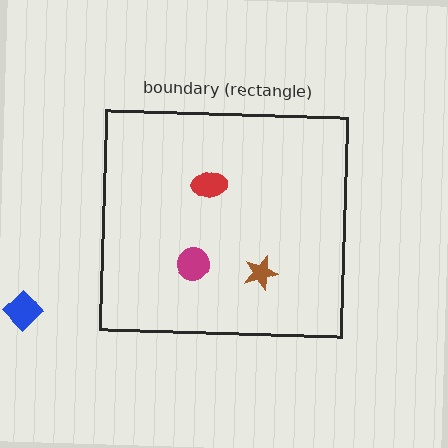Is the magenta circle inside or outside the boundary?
Inside.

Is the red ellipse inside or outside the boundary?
Inside.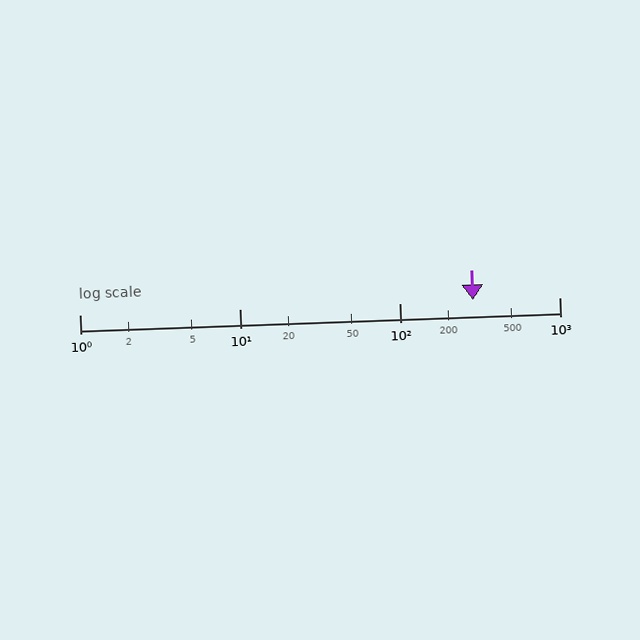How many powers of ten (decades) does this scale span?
The scale spans 3 decades, from 1 to 1000.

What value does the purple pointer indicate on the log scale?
The pointer indicates approximately 290.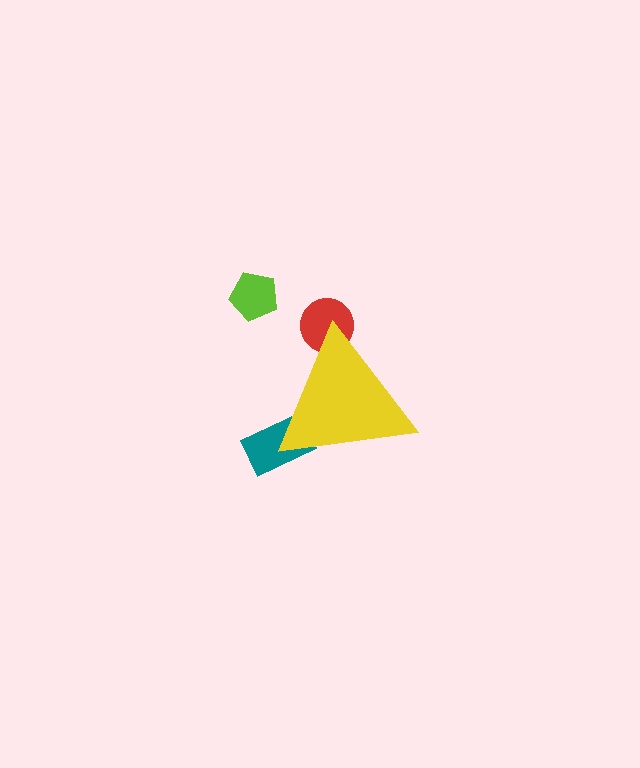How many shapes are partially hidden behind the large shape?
2 shapes are partially hidden.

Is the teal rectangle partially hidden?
Yes, the teal rectangle is partially hidden behind the yellow triangle.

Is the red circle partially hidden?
Yes, the red circle is partially hidden behind the yellow triangle.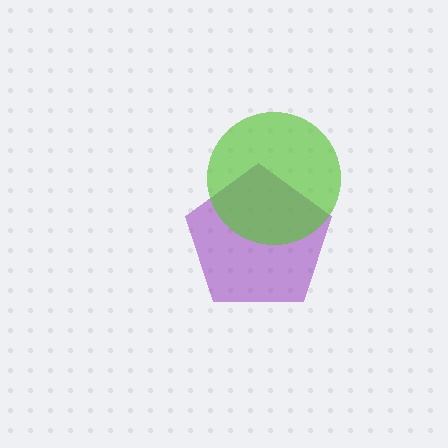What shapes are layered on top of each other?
The layered shapes are: a purple pentagon, a lime circle.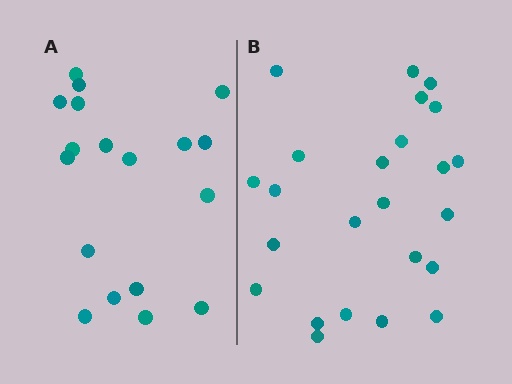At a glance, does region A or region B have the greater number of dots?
Region B (the right region) has more dots.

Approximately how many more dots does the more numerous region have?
Region B has about 6 more dots than region A.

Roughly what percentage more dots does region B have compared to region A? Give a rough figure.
About 35% more.